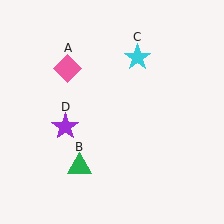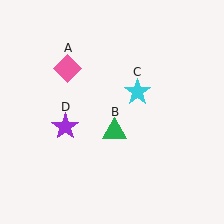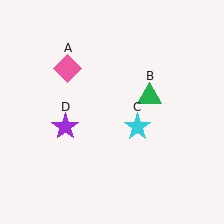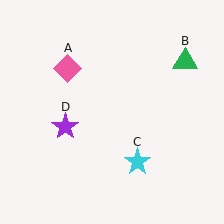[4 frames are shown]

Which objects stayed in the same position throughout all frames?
Pink diamond (object A) and purple star (object D) remained stationary.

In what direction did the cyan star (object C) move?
The cyan star (object C) moved down.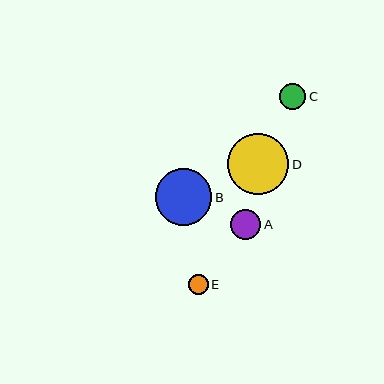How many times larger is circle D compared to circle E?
Circle D is approximately 3.0 times the size of circle E.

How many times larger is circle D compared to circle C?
Circle D is approximately 2.3 times the size of circle C.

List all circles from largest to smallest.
From largest to smallest: D, B, A, C, E.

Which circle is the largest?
Circle D is the largest with a size of approximately 61 pixels.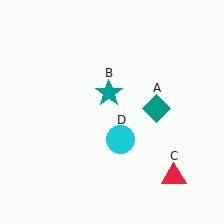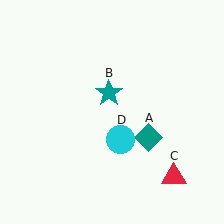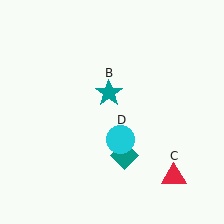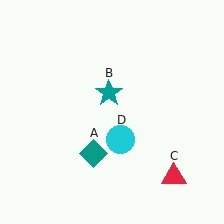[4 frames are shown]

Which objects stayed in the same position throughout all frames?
Teal star (object B) and red triangle (object C) and cyan circle (object D) remained stationary.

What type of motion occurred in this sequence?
The teal diamond (object A) rotated clockwise around the center of the scene.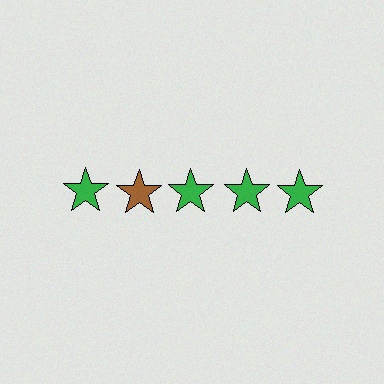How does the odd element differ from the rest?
It has a different color: brown instead of green.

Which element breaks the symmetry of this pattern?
The brown star in the top row, second from left column breaks the symmetry. All other shapes are green stars.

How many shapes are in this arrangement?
There are 5 shapes arranged in a grid pattern.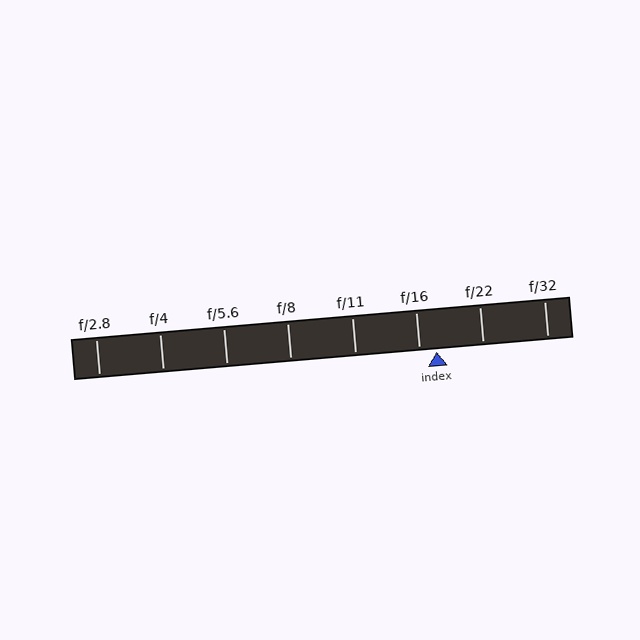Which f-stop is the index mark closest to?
The index mark is closest to f/16.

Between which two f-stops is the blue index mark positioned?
The index mark is between f/16 and f/22.